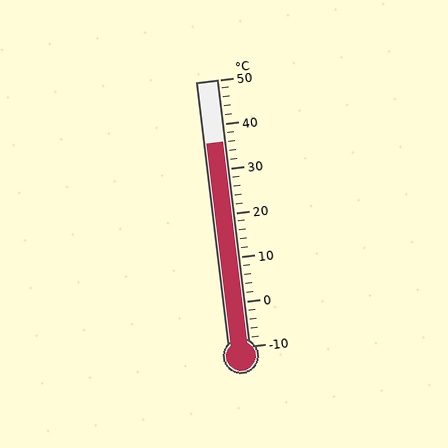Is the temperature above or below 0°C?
The temperature is above 0°C.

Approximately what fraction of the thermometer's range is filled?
The thermometer is filled to approximately 75% of its range.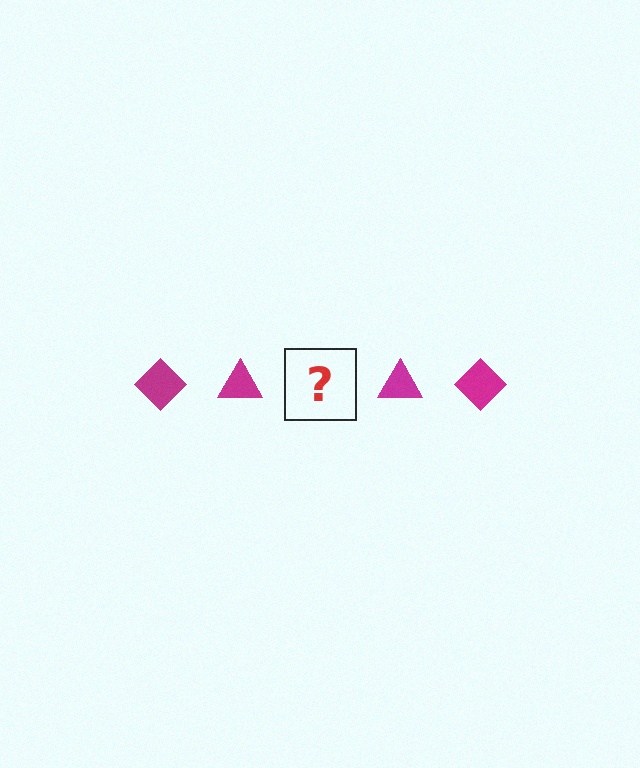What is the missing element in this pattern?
The missing element is a magenta diamond.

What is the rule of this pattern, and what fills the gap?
The rule is that the pattern cycles through diamond, triangle shapes in magenta. The gap should be filled with a magenta diamond.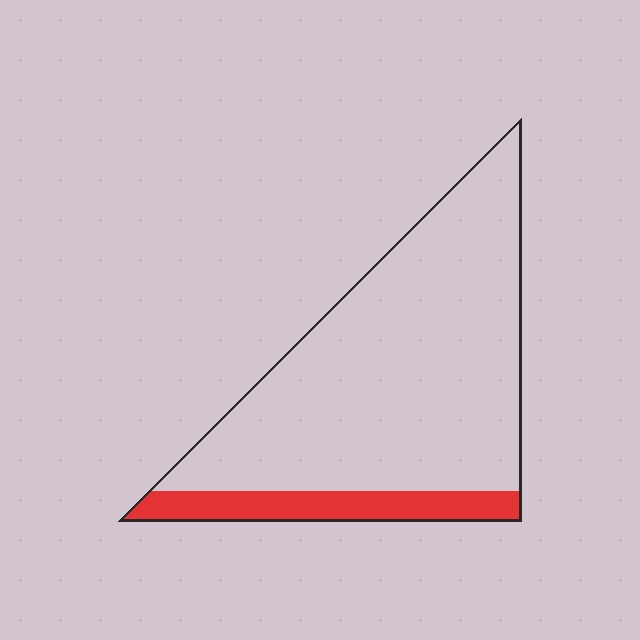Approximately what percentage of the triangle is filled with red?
Approximately 15%.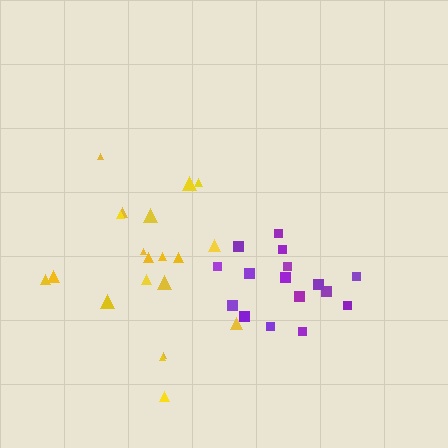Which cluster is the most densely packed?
Purple.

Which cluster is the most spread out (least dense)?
Yellow.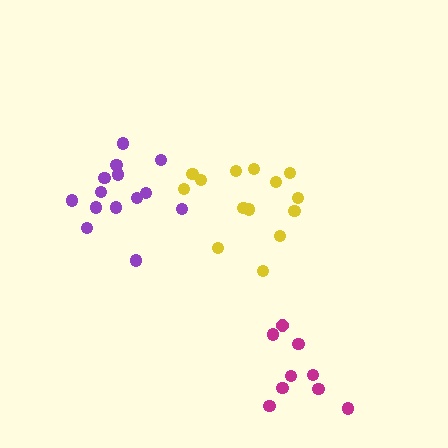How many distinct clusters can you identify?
There are 3 distinct clusters.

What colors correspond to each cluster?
The clusters are colored: purple, yellow, magenta.